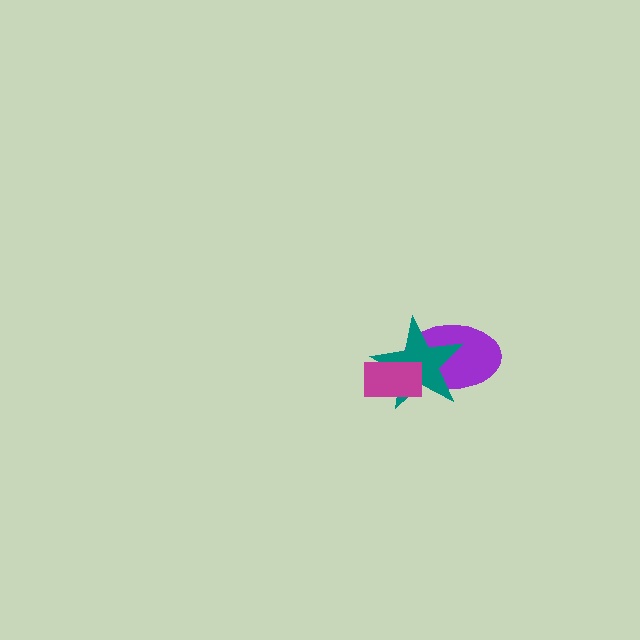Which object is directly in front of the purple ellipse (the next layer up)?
The teal star is directly in front of the purple ellipse.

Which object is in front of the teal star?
The magenta rectangle is in front of the teal star.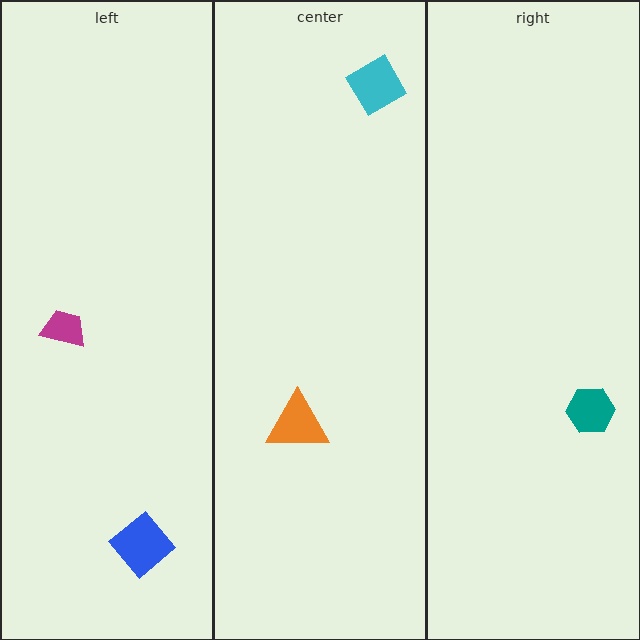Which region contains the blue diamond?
The left region.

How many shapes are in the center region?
2.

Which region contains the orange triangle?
The center region.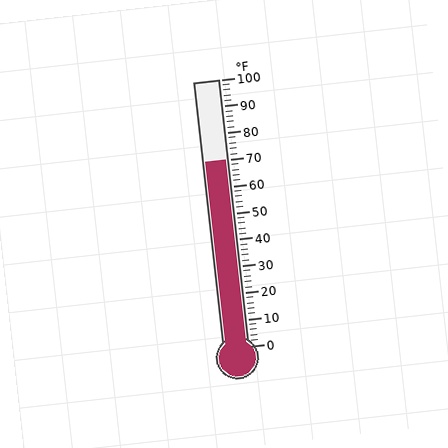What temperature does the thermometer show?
The thermometer shows approximately 70°F.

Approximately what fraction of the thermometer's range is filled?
The thermometer is filled to approximately 70% of its range.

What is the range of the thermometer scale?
The thermometer scale ranges from 0°F to 100°F.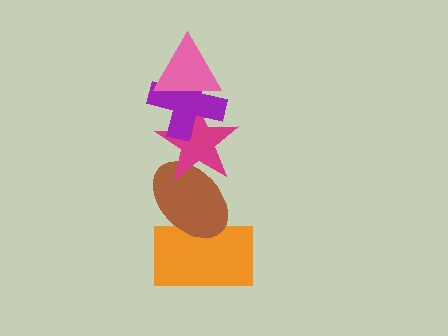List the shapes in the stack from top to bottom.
From top to bottom: the pink triangle, the purple cross, the magenta star, the brown ellipse, the orange rectangle.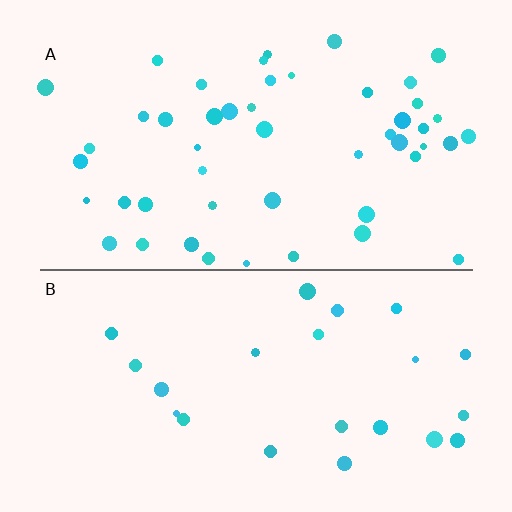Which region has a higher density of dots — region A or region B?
A (the top).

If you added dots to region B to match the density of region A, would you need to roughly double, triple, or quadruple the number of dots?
Approximately double.